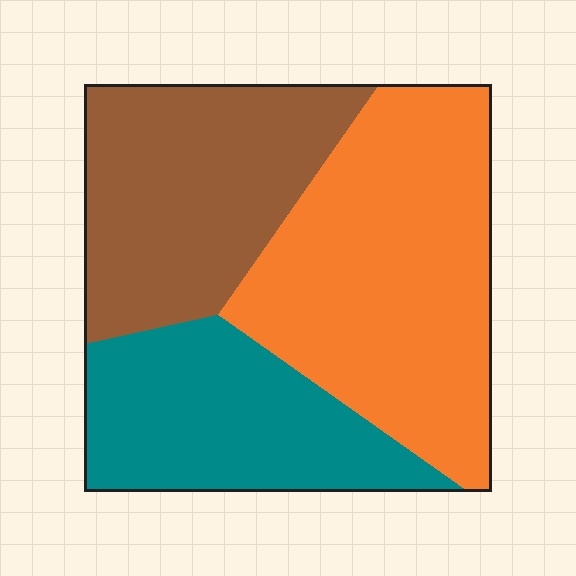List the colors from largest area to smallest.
From largest to smallest: orange, brown, teal.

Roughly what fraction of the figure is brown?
Brown takes up about one third (1/3) of the figure.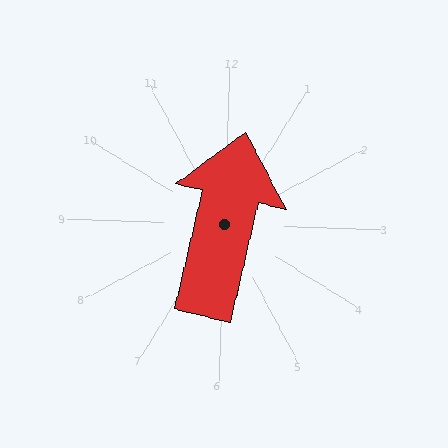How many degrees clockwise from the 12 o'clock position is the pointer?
Approximately 11 degrees.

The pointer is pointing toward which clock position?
Roughly 12 o'clock.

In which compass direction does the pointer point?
North.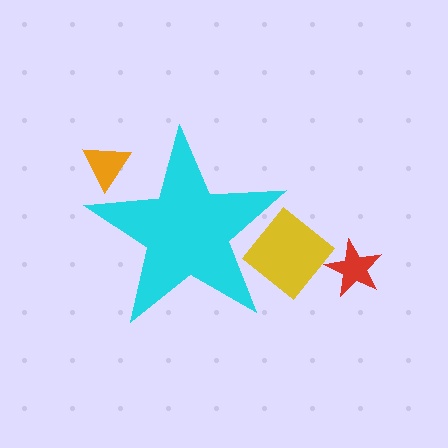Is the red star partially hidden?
No, the red star is fully visible.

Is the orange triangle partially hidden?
Yes, the orange triangle is partially hidden behind the cyan star.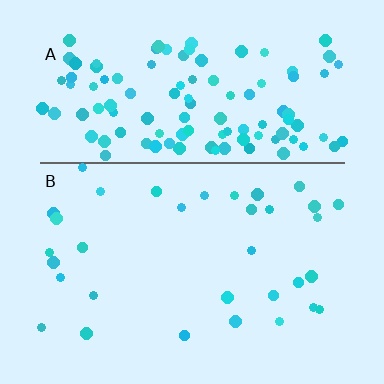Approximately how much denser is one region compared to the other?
Approximately 3.7× — region A over region B.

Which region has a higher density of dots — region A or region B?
A (the top).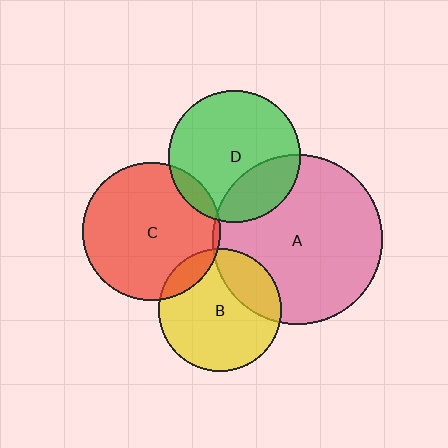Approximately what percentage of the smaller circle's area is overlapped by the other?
Approximately 25%.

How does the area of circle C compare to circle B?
Approximately 1.3 times.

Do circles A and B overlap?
Yes.